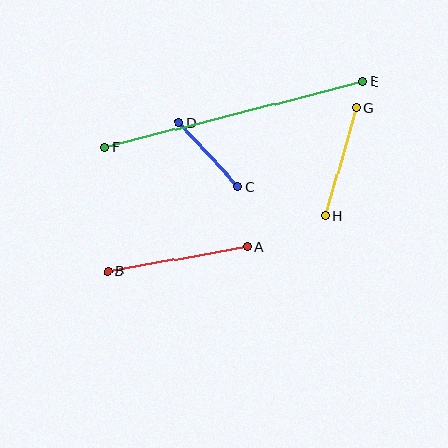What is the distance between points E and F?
The distance is approximately 267 pixels.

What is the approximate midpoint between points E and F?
The midpoint is at approximately (234, 114) pixels.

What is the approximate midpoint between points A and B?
The midpoint is at approximately (177, 259) pixels.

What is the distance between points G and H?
The distance is approximately 112 pixels.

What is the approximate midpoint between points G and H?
The midpoint is at approximately (341, 162) pixels.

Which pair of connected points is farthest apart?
Points E and F are farthest apart.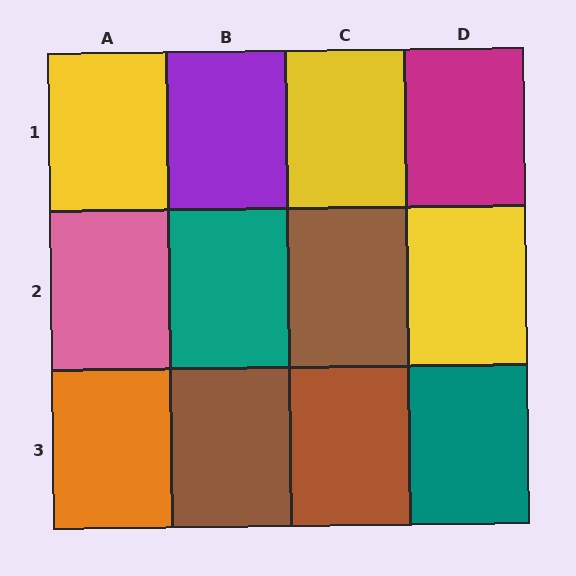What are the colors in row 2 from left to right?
Pink, teal, brown, yellow.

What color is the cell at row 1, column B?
Purple.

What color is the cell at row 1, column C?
Yellow.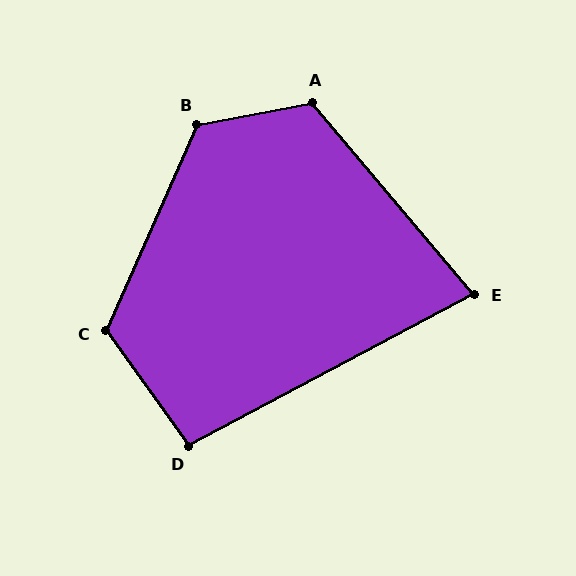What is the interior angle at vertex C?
Approximately 121 degrees (obtuse).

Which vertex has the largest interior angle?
B, at approximately 125 degrees.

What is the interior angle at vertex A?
Approximately 119 degrees (obtuse).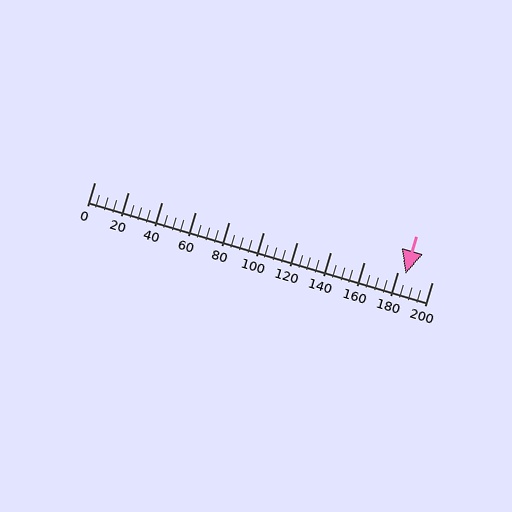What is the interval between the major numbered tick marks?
The major tick marks are spaced 20 units apart.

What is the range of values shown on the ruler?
The ruler shows values from 0 to 200.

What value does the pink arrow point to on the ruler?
The pink arrow points to approximately 184.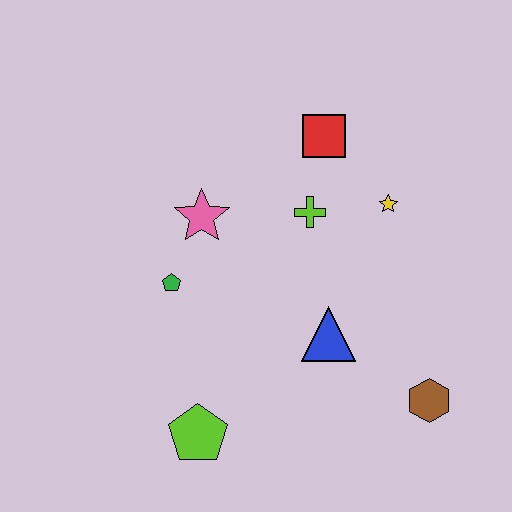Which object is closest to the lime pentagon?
The green pentagon is closest to the lime pentagon.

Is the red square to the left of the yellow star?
Yes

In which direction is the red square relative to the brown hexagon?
The red square is above the brown hexagon.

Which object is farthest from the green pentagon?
The brown hexagon is farthest from the green pentagon.